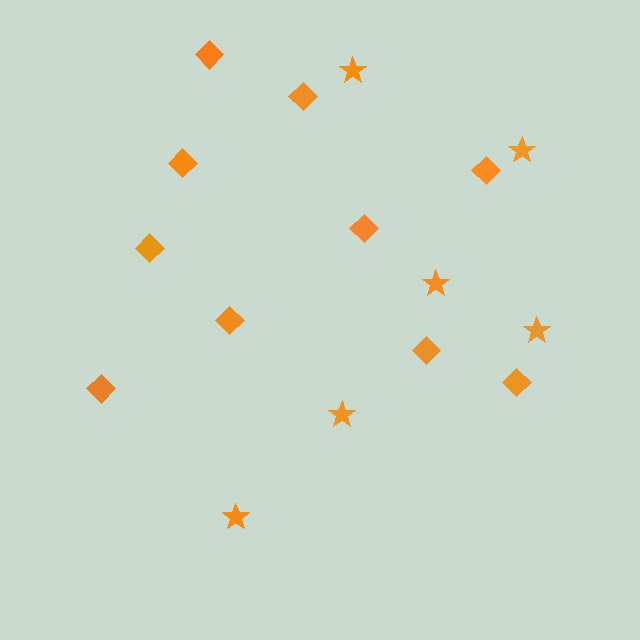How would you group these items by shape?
There are 2 groups: one group of diamonds (10) and one group of stars (6).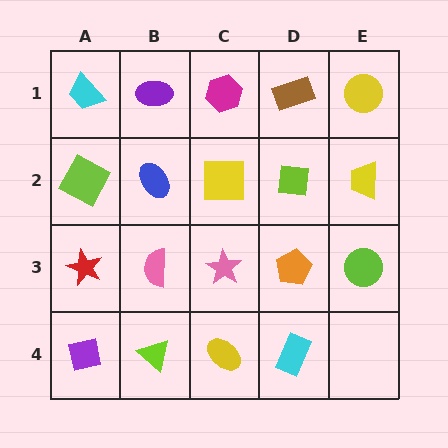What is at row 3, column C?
A pink star.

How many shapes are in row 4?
4 shapes.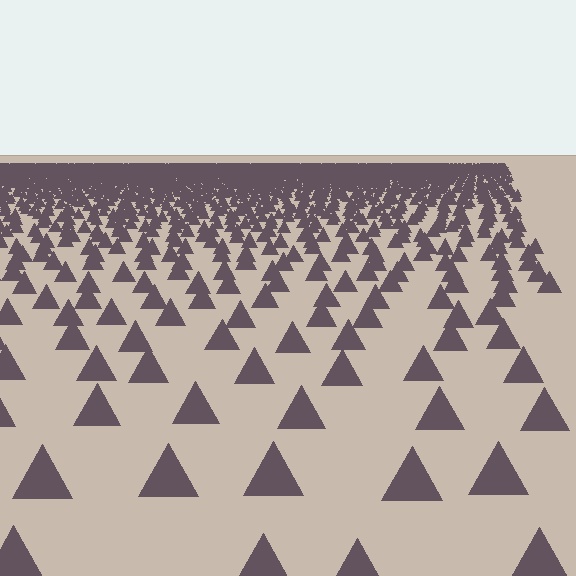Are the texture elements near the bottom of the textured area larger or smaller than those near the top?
Larger. Near the bottom, elements are closer to the viewer and appear at a bigger on-screen size.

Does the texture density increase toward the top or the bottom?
Density increases toward the top.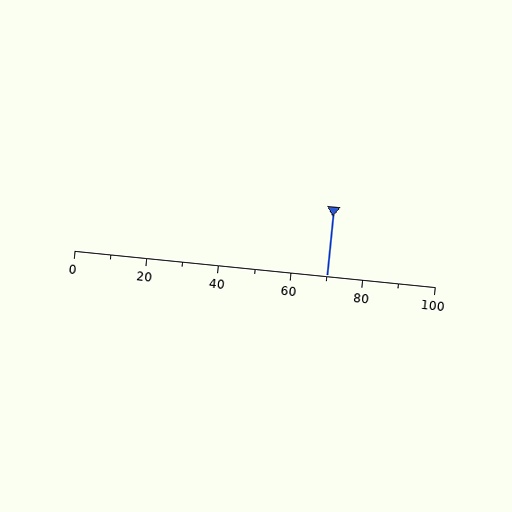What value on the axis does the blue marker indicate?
The marker indicates approximately 70.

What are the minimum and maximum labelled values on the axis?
The axis runs from 0 to 100.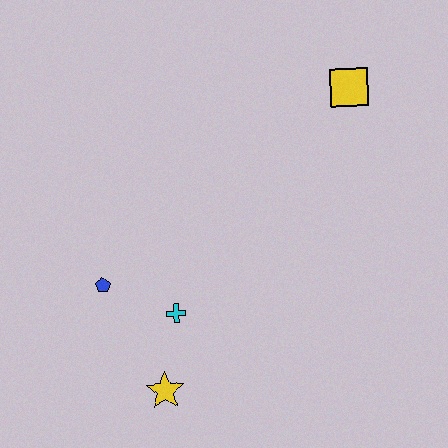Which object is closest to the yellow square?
The cyan cross is closest to the yellow square.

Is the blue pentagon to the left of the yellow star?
Yes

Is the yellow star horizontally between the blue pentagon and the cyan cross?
Yes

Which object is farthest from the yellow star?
The yellow square is farthest from the yellow star.